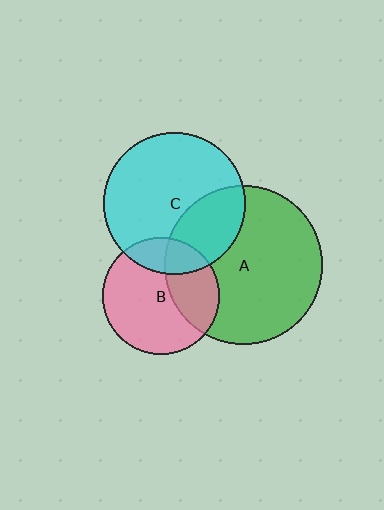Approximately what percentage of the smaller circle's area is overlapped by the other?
Approximately 35%.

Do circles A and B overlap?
Yes.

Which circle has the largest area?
Circle A (green).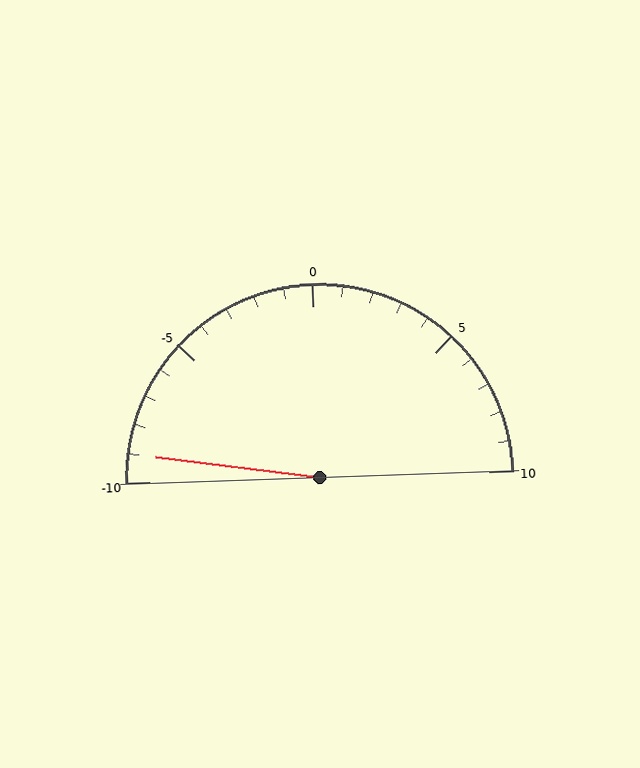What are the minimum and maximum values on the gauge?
The gauge ranges from -10 to 10.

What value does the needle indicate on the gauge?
The needle indicates approximately -9.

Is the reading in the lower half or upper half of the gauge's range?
The reading is in the lower half of the range (-10 to 10).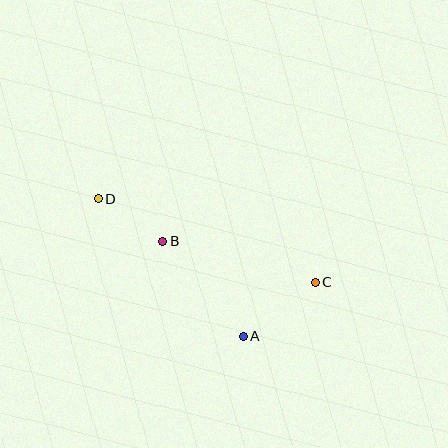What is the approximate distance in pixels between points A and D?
The distance between A and D is approximately 200 pixels.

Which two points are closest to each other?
Points B and D are closest to each other.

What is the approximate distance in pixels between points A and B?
The distance between A and B is approximately 124 pixels.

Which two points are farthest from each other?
Points C and D are farthest from each other.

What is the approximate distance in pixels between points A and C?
The distance between A and C is approximately 90 pixels.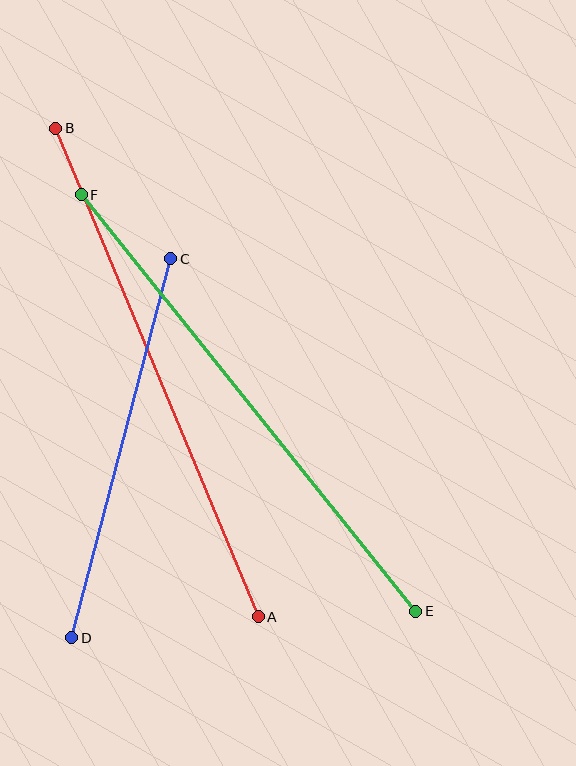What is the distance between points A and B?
The distance is approximately 528 pixels.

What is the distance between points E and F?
The distance is approximately 534 pixels.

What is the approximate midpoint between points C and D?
The midpoint is at approximately (121, 448) pixels.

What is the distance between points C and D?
The distance is approximately 392 pixels.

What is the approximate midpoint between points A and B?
The midpoint is at approximately (157, 373) pixels.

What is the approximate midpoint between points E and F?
The midpoint is at approximately (249, 403) pixels.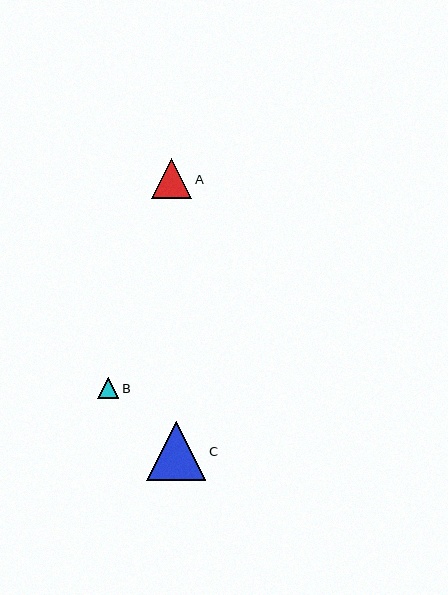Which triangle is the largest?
Triangle C is the largest with a size of approximately 59 pixels.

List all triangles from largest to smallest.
From largest to smallest: C, A, B.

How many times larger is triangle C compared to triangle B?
Triangle C is approximately 2.8 times the size of triangle B.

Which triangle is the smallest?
Triangle B is the smallest with a size of approximately 21 pixels.